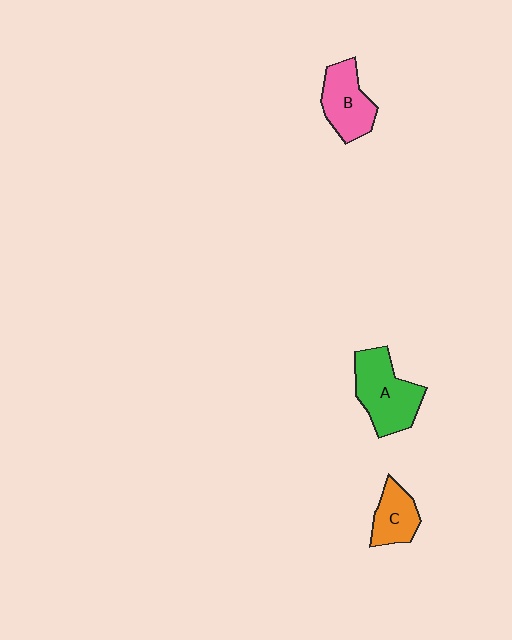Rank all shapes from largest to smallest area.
From largest to smallest: A (green), B (pink), C (orange).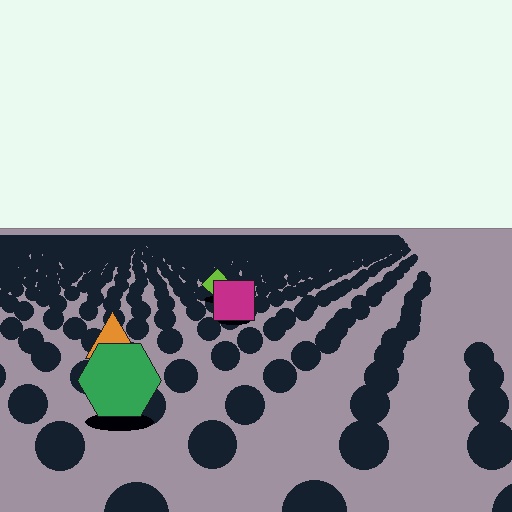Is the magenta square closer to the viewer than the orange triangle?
No. The orange triangle is closer — you can tell from the texture gradient: the ground texture is coarser near it.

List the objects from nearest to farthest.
From nearest to farthest: the green hexagon, the orange triangle, the magenta square, the lime diamond.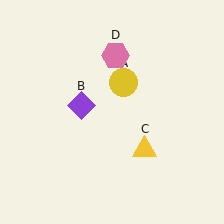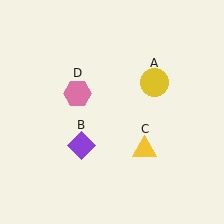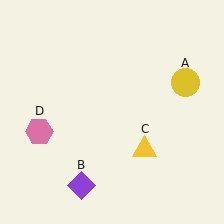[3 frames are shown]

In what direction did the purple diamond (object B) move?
The purple diamond (object B) moved down.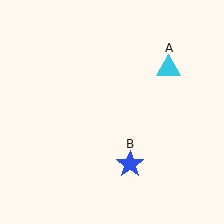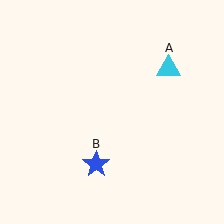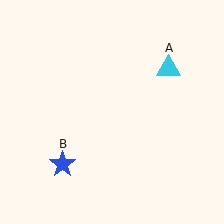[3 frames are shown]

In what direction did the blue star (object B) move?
The blue star (object B) moved left.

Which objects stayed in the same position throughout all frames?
Cyan triangle (object A) remained stationary.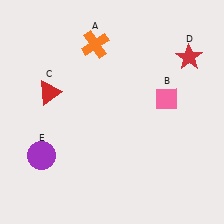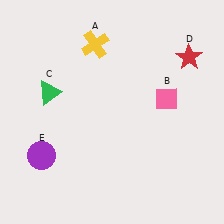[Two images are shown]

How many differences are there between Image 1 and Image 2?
There are 2 differences between the two images.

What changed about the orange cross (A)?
In Image 1, A is orange. In Image 2, it changed to yellow.